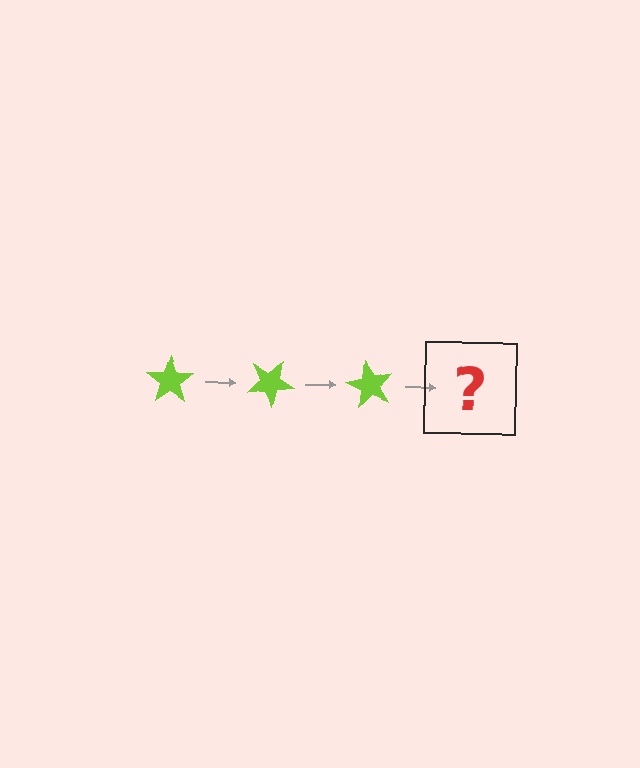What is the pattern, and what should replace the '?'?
The pattern is that the star rotates 30 degrees each step. The '?' should be a lime star rotated 90 degrees.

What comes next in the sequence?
The next element should be a lime star rotated 90 degrees.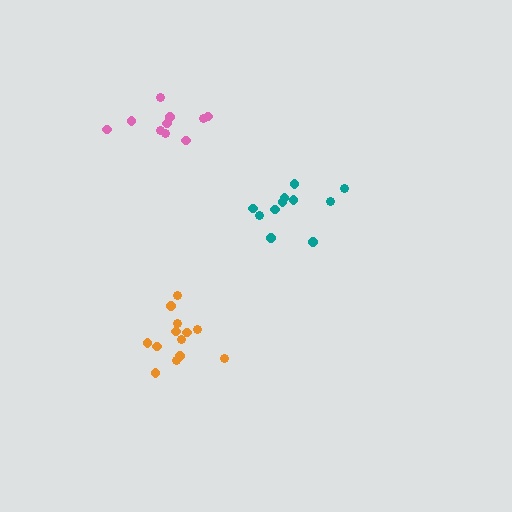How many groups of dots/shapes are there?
There are 3 groups.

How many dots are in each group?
Group 1: 11 dots, Group 2: 10 dots, Group 3: 13 dots (34 total).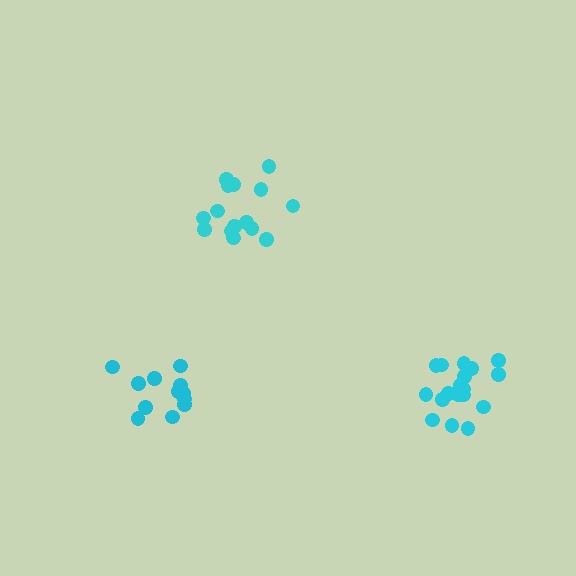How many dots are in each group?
Group 1: 15 dots, Group 2: 18 dots, Group 3: 12 dots (45 total).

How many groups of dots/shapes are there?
There are 3 groups.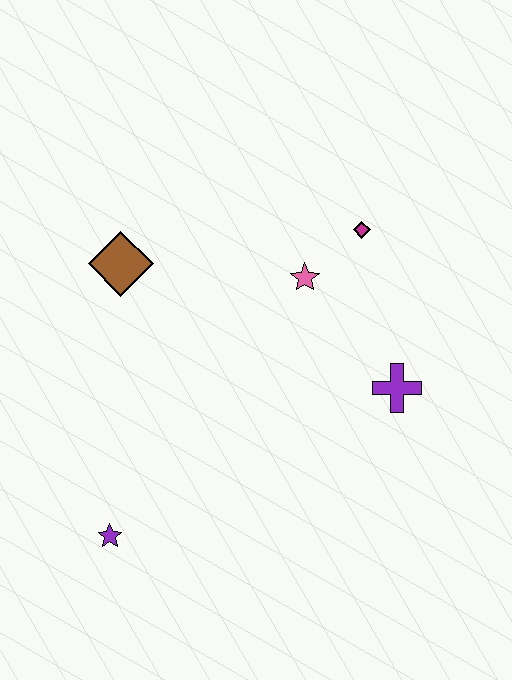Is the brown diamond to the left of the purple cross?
Yes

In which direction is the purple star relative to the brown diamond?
The purple star is below the brown diamond.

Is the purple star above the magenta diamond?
No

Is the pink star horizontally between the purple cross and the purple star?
Yes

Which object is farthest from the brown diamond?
The purple cross is farthest from the brown diamond.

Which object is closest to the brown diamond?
The pink star is closest to the brown diamond.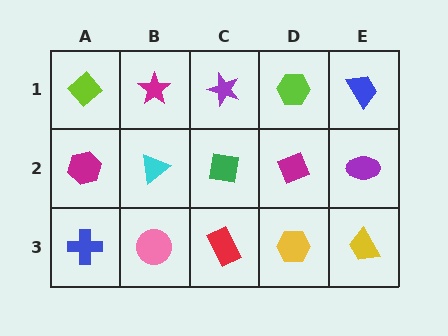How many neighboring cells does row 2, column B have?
4.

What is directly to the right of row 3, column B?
A red rectangle.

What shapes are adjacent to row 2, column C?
A purple star (row 1, column C), a red rectangle (row 3, column C), a cyan triangle (row 2, column B), a magenta diamond (row 2, column D).